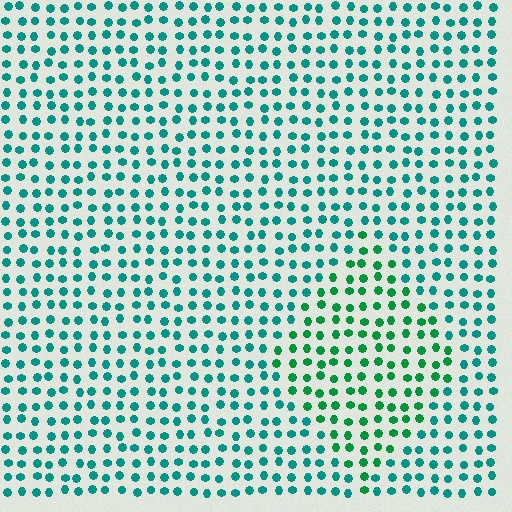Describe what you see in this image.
The image is filled with small teal elements in a uniform arrangement. A diamond-shaped region is visible where the elements are tinted to a slightly different hue, forming a subtle color boundary.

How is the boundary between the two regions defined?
The boundary is defined purely by a slight shift in hue (about 30 degrees). Spacing, size, and orientation are identical on both sides.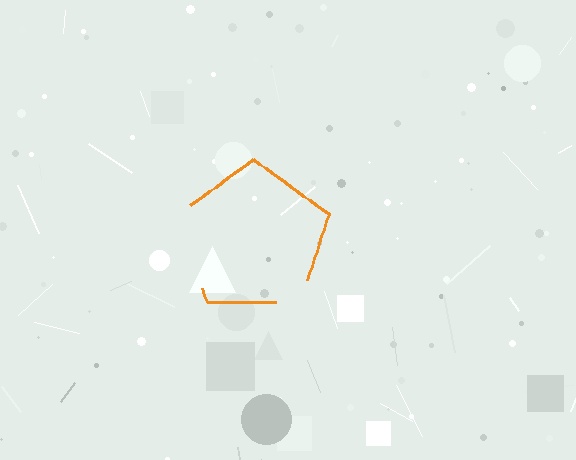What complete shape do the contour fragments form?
The contour fragments form a pentagon.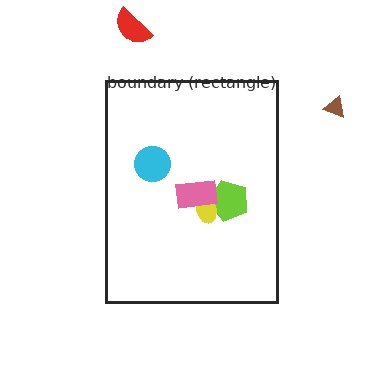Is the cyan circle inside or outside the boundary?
Inside.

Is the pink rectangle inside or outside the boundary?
Inside.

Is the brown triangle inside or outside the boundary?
Outside.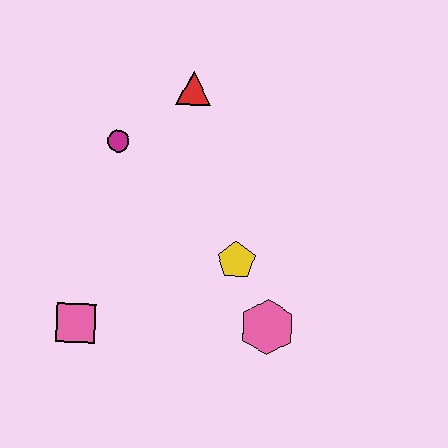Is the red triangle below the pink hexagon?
No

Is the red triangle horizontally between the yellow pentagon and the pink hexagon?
No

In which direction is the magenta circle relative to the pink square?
The magenta circle is above the pink square.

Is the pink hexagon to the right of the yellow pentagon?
Yes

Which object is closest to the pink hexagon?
The yellow pentagon is closest to the pink hexagon.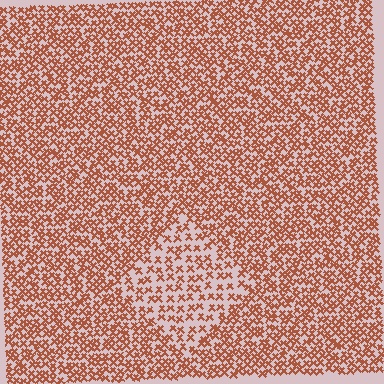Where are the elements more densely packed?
The elements are more densely packed outside the diamond boundary.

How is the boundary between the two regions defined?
The boundary is defined by a change in element density (approximately 1.9x ratio). All elements are the same color, size, and shape.